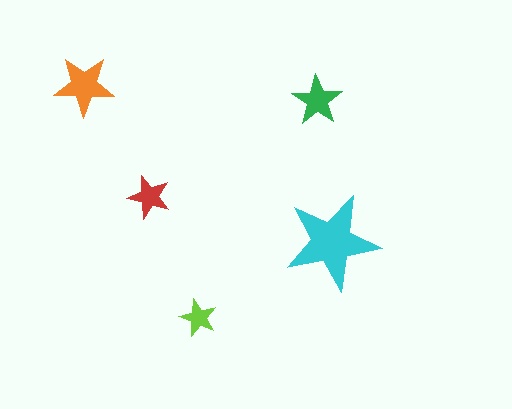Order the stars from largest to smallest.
the cyan one, the orange one, the green one, the red one, the lime one.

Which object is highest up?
The orange star is topmost.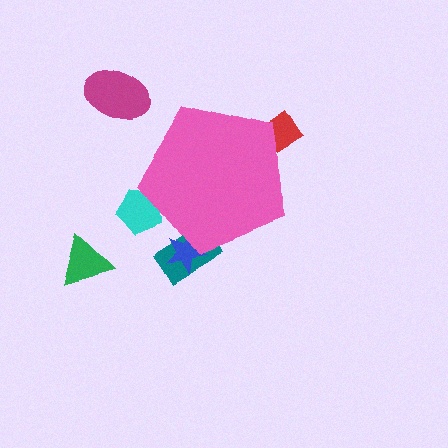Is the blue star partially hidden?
Yes, the blue star is partially hidden behind the pink pentagon.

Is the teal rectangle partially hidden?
Yes, the teal rectangle is partially hidden behind the pink pentagon.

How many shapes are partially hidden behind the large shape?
4 shapes are partially hidden.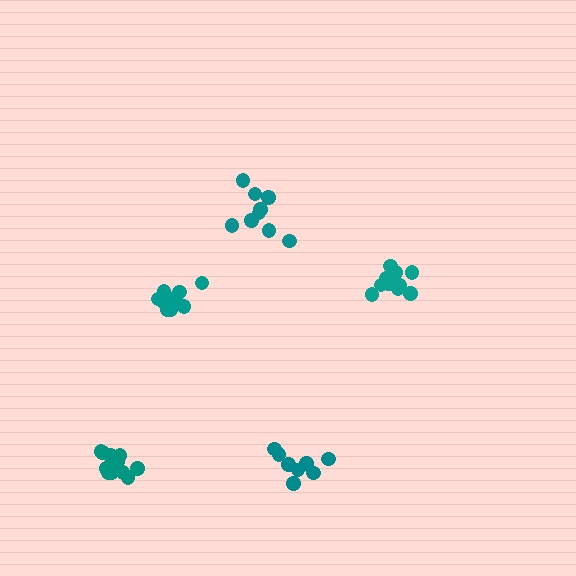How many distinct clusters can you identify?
There are 5 distinct clusters.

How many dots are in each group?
Group 1: 9 dots, Group 2: 10 dots, Group 3: 8 dots, Group 4: 14 dots, Group 5: 10 dots (51 total).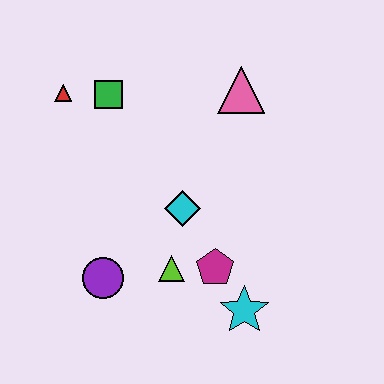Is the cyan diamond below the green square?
Yes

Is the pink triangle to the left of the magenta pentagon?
No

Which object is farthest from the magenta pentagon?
The red triangle is farthest from the magenta pentagon.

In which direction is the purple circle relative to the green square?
The purple circle is below the green square.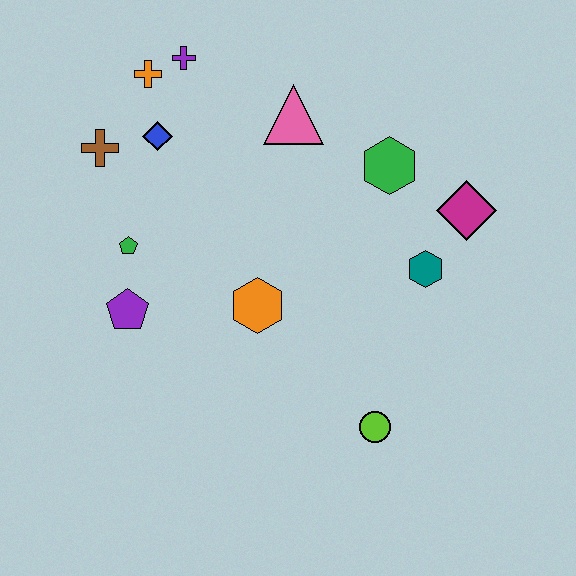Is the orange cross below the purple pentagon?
No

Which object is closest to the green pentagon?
The purple pentagon is closest to the green pentagon.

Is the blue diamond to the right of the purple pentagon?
Yes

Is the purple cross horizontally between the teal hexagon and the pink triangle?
No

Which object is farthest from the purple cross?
The lime circle is farthest from the purple cross.